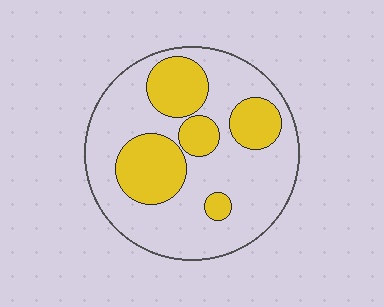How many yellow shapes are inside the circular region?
5.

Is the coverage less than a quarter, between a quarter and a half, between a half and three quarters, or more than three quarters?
Between a quarter and a half.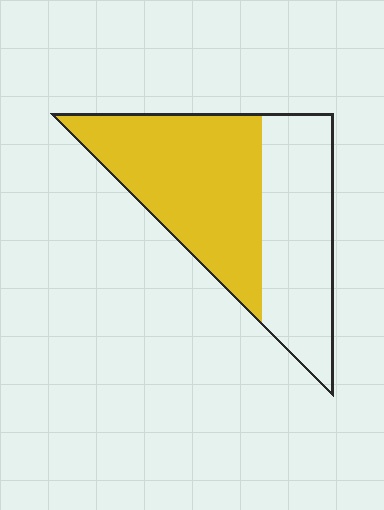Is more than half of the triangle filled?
Yes.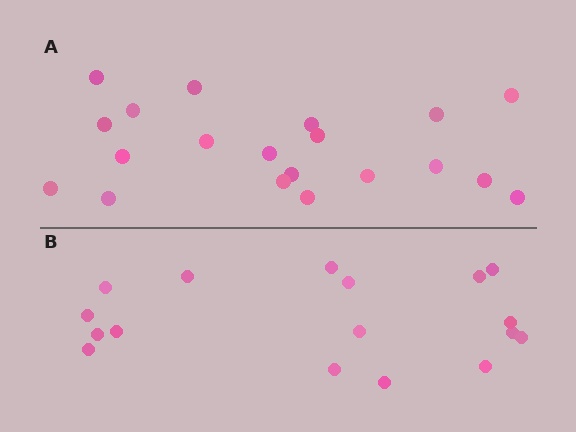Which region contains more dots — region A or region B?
Region A (the top region) has more dots.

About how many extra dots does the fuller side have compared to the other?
Region A has just a few more — roughly 2 or 3 more dots than region B.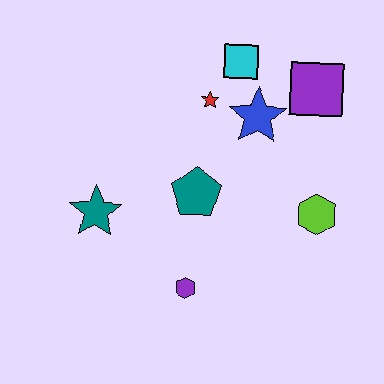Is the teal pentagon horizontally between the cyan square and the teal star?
Yes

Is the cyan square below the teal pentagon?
No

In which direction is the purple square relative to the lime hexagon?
The purple square is above the lime hexagon.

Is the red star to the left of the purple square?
Yes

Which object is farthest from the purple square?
The teal star is farthest from the purple square.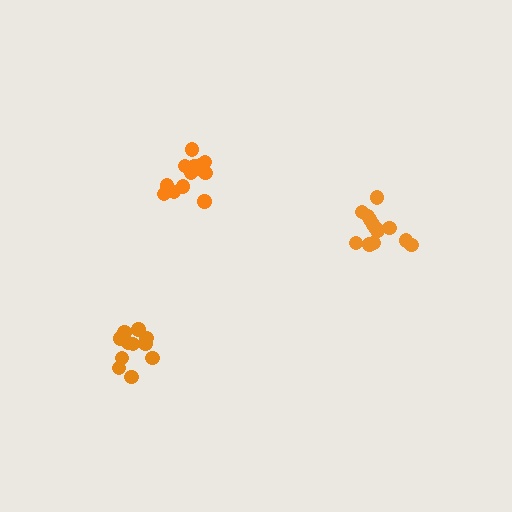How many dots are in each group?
Group 1: 13 dots, Group 2: 13 dots, Group 3: 11 dots (37 total).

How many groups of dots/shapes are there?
There are 3 groups.